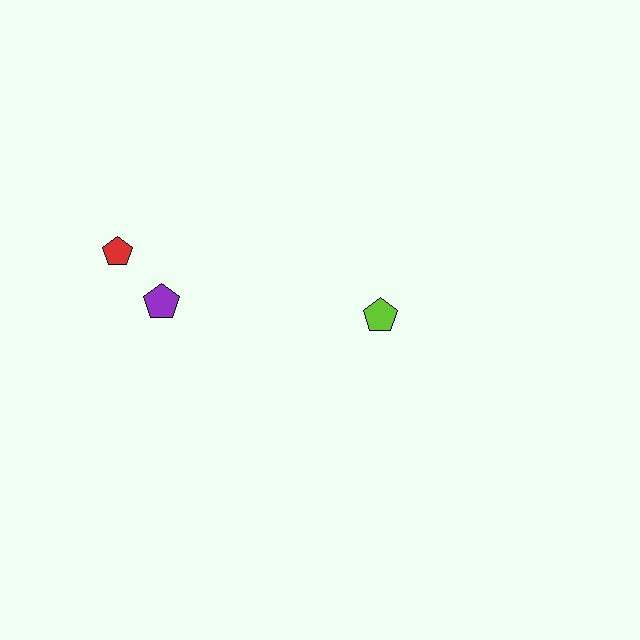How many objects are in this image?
There are 3 objects.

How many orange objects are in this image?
There are no orange objects.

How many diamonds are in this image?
There are no diamonds.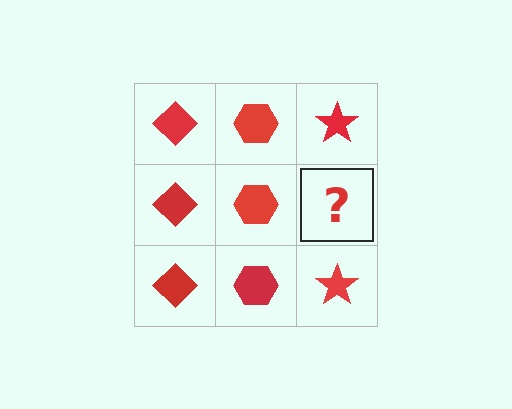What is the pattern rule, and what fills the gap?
The rule is that each column has a consistent shape. The gap should be filled with a red star.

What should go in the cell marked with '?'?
The missing cell should contain a red star.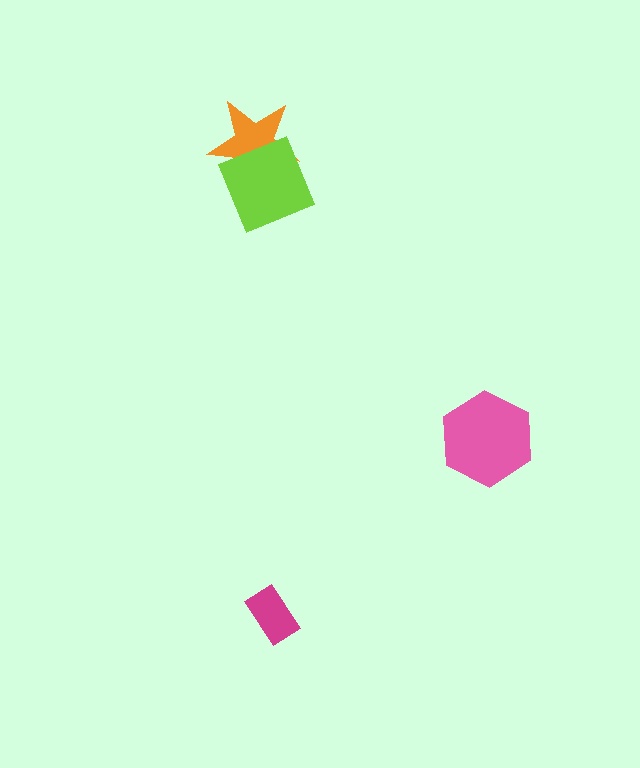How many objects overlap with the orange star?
1 object overlaps with the orange star.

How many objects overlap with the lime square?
1 object overlaps with the lime square.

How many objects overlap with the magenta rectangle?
0 objects overlap with the magenta rectangle.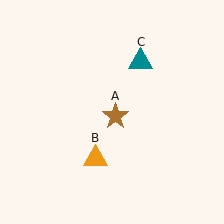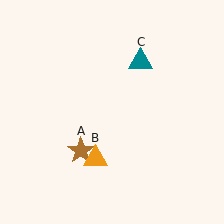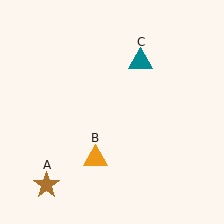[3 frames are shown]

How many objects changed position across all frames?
1 object changed position: brown star (object A).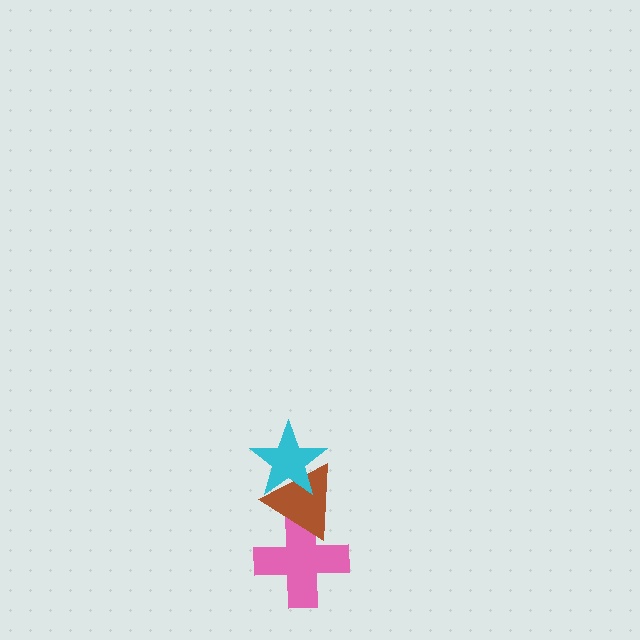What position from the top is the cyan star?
The cyan star is 1st from the top.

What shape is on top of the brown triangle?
The cyan star is on top of the brown triangle.